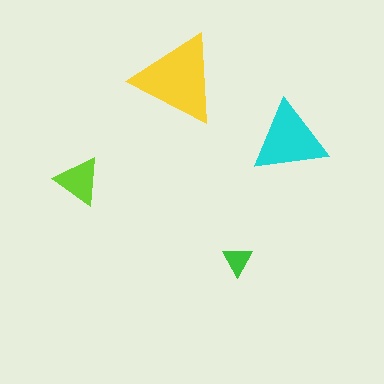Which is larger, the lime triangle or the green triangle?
The lime one.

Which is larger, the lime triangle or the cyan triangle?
The cyan one.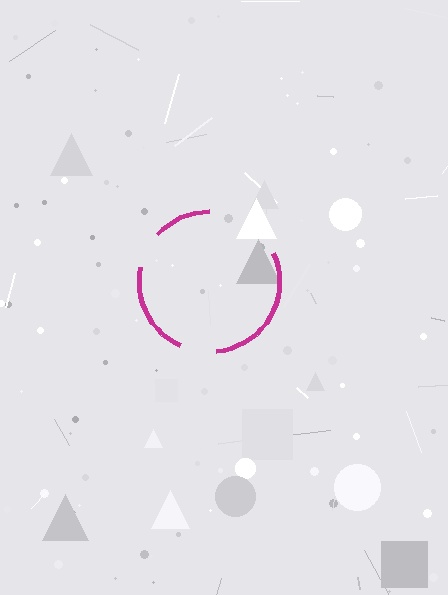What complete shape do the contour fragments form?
The contour fragments form a circle.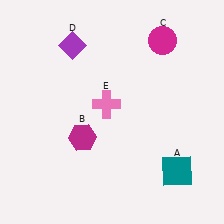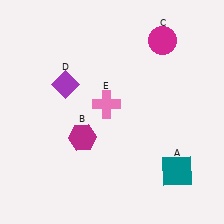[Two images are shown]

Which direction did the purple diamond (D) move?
The purple diamond (D) moved down.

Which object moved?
The purple diamond (D) moved down.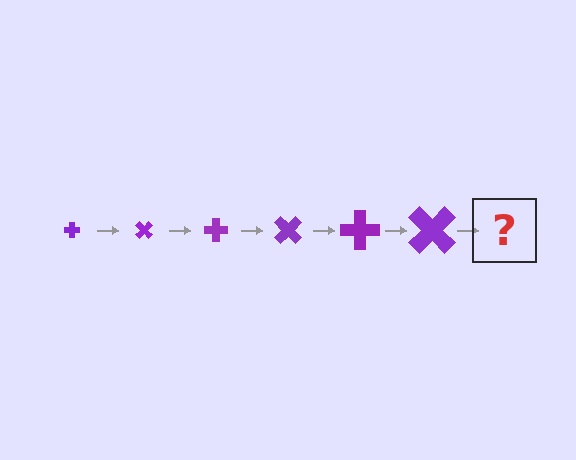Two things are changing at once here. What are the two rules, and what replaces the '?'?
The two rules are that the cross grows larger each step and it rotates 45 degrees each step. The '?' should be a cross, larger than the previous one and rotated 270 degrees from the start.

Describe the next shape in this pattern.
It should be a cross, larger than the previous one and rotated 270 degrees from the start.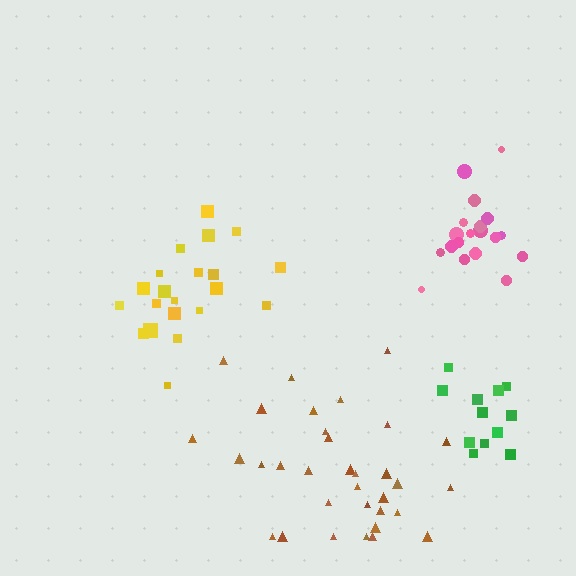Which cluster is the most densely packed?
Green.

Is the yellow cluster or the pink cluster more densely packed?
Pink.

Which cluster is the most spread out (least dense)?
Yellow.